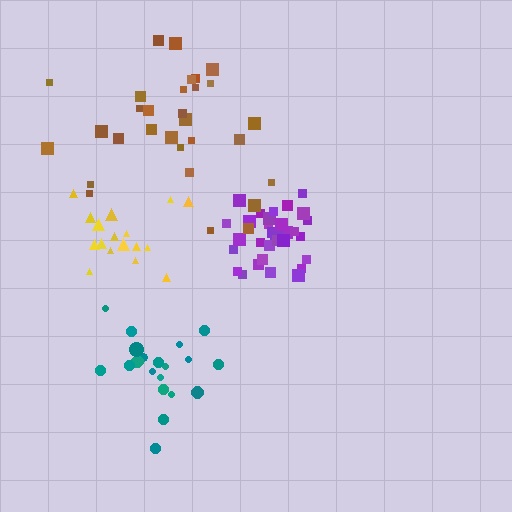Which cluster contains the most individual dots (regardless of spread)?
Purple (32).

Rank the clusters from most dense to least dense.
purple, teal, yellow, brown.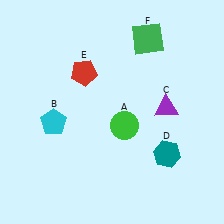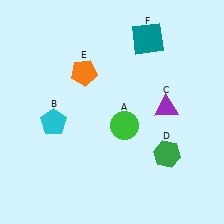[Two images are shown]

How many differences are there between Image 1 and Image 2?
There are 3 differences between the two images.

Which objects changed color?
D changed from teal to green. E changed from red to orange. F changed from green to teal.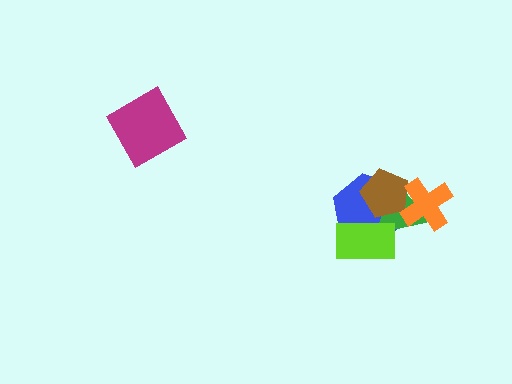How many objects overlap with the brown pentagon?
3 objects overlap with the brown pentagon.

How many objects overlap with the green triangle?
4 objects overlap with the green triangle.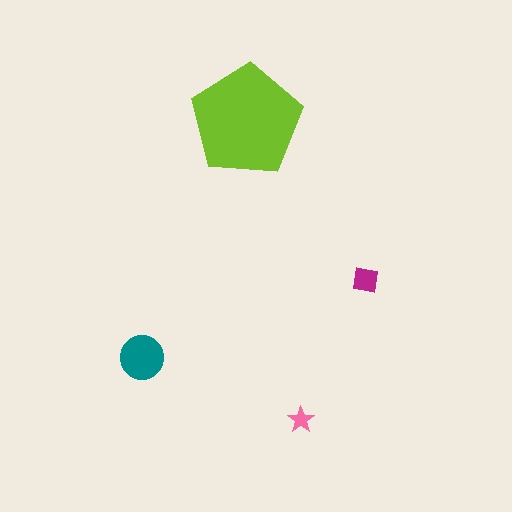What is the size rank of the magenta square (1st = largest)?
3rd.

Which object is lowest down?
The pink star is bottommost.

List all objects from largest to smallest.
The lime pentagon, the teal circle, the magenta square, the pink star.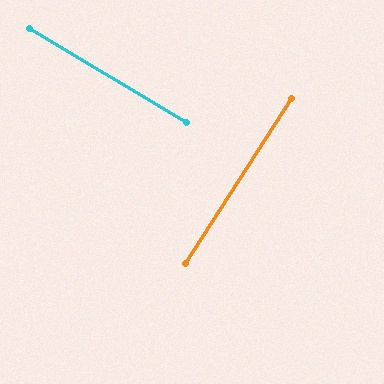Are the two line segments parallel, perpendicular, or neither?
Perpendicular — they meet at approximately 88°.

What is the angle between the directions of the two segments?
Approximately 88 degrees.